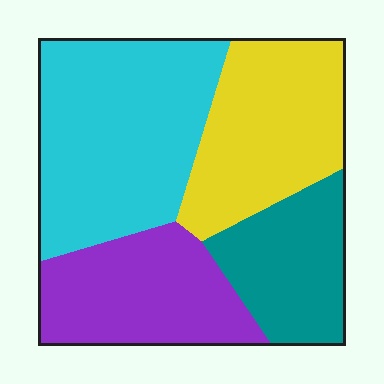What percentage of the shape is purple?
Purple takes up less than a quarter of the shape.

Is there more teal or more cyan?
Cyan.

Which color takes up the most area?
Cyan, at roughly 35%.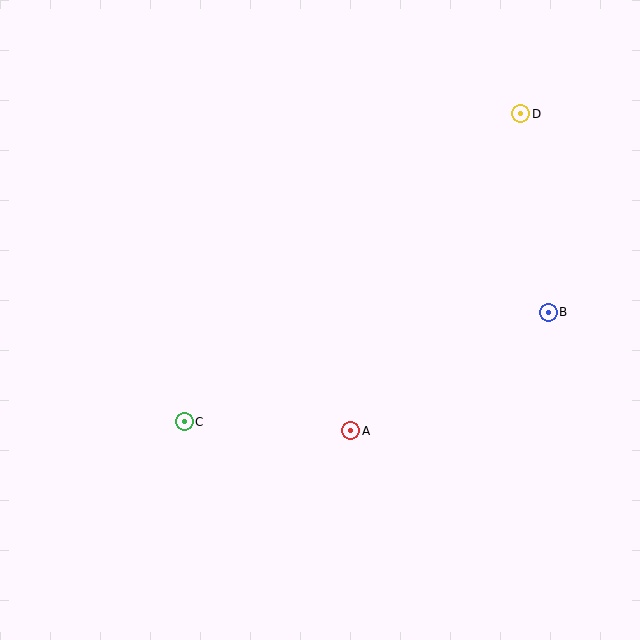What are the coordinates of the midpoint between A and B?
The midpoint between A and B is at (449, 372).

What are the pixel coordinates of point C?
Point C is at (184, 422).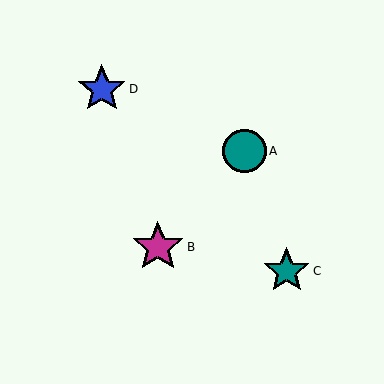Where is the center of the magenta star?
The center of the magenta star is at (158, 247).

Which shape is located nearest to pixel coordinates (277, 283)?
The teal star (labeled C) at (287, 271) is nearest to that location.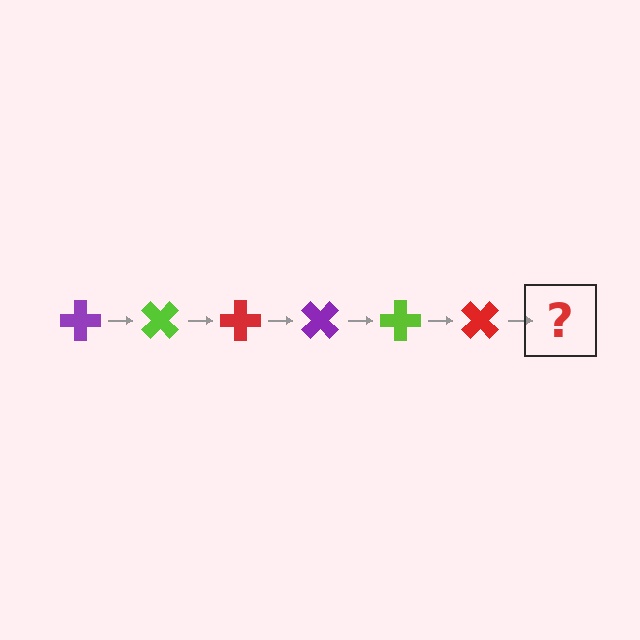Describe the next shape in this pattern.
It should be a purple cross, rotated 270 degrees from the start.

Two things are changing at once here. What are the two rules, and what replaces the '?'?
The two rules are that it rotates 45 degrees each step and the color cycles through purple, lime, and red. The '?' should be a purple cross, rotated 270 degrees from the start.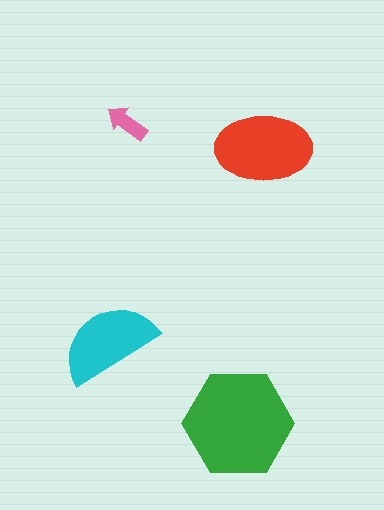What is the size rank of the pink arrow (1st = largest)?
4th.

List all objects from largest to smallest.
The green hexagon, the red ellipse, the cyan semicircle, the pink arrow.